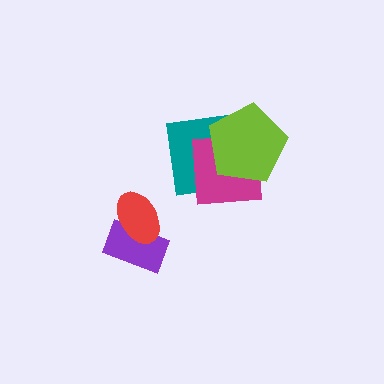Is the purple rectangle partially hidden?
Yes, it is partially covered by another shape.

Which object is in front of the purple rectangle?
The red ellipse is in front of the purple rectangle.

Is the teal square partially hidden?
Yes, it is partially covered by another shape.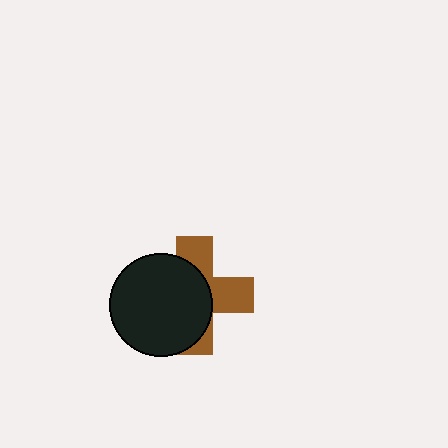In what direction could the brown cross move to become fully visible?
The brown cross could move right. That would shift it out from behind the black circle entirely.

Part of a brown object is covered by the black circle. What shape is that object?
It is a cross.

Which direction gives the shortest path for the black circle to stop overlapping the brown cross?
Moving left gives the shortest separation.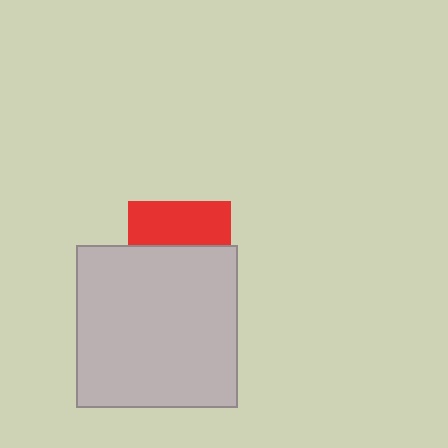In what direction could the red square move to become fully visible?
The red square could move up. That would shift it out from behind the light gray square entirely.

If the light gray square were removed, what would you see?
You would see the complete red square.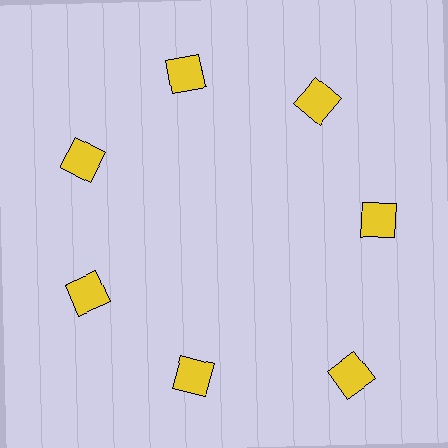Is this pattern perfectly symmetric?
No. The 7 yellow squares are arranged in a ring, but one element near the 5 o'clock position is pushed outward from the center, breaking the 7-fold rotational symmetry.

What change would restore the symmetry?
The symmetry would be restored by moving it inward, back onto the ring so that all 7 squares sit at equal angles and equal distance from the center.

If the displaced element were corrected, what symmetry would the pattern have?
It would have 7-fold rotational symmetry — the pattern would map onto itself every 51 degrees.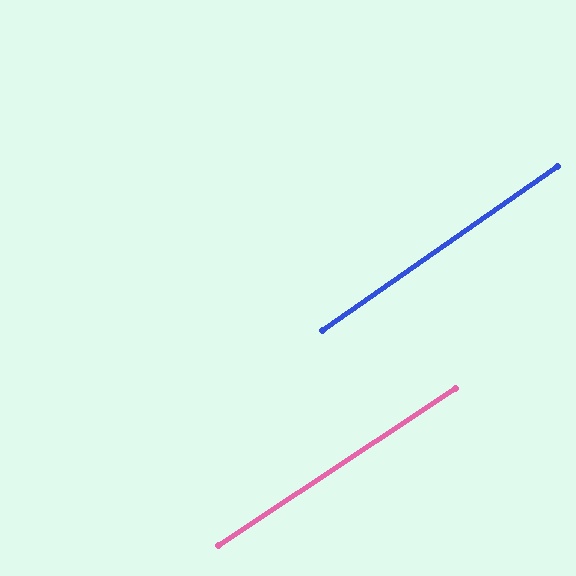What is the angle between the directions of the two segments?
Approximately 1 degree.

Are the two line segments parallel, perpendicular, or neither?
Parallel — their directions differ by only 1.4°.